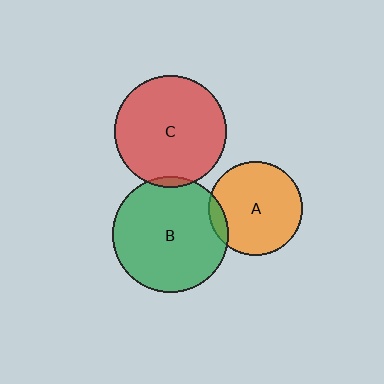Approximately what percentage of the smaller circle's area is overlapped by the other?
Approximately 5%.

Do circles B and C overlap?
Yes.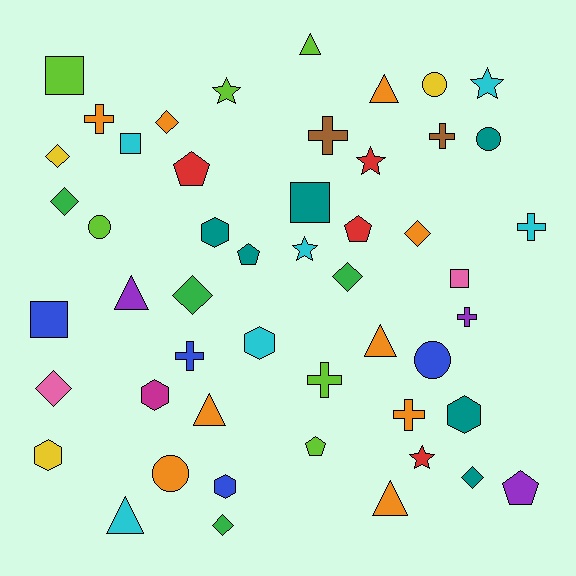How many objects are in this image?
There are 50 objects.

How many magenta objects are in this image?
There is 1 magenta object.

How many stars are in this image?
There are 5 stars.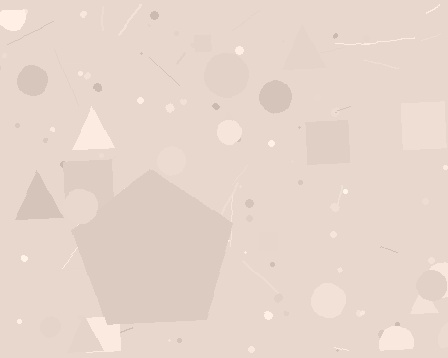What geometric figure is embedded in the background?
A pentagon is embedded in the background.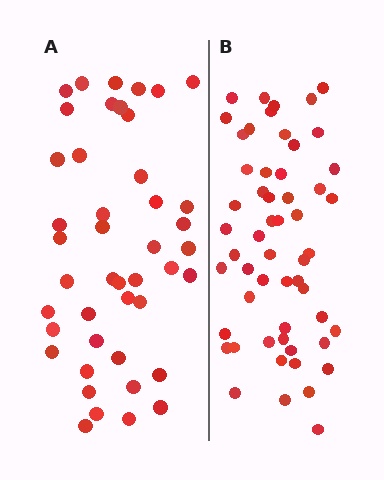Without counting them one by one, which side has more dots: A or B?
Region B (the right region) has more dots.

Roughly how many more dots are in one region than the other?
Region B has roughly 12 or so more dots than region A.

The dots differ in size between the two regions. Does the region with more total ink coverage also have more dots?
No. Region A has more total ink coverage because its dots are larger, but region B actually contains more individual dots. Total area can be misleading — the number of items is what matters here.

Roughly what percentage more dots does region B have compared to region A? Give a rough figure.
About 25% more.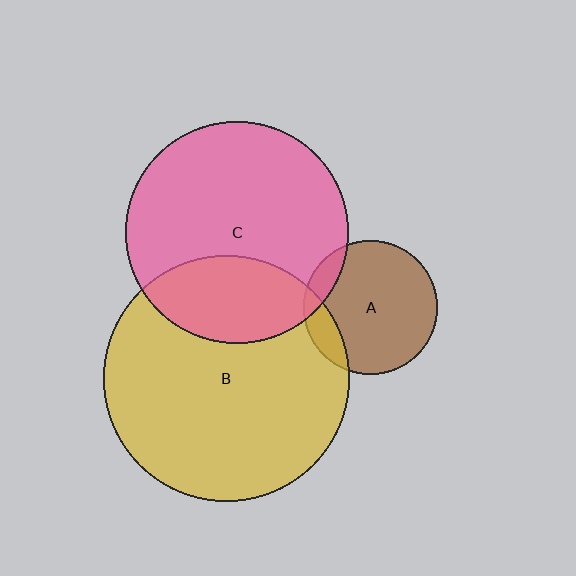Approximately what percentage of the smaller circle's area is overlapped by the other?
Approximately 10%.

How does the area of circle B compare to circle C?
Approximately 1.2 times.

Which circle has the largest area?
Circle B (yellow).